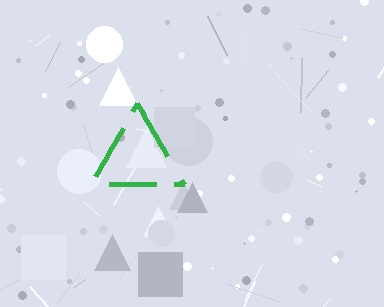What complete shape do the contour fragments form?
The contour fragments form a triangle.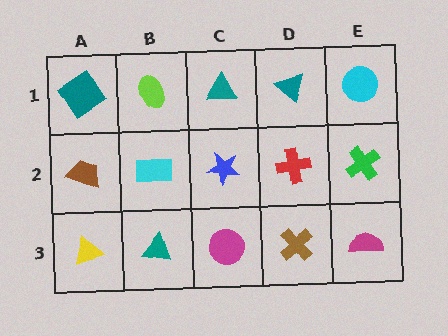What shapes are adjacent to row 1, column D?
A red cross (row 2, column D), a teal triangle (row 1, column C), a cyan circle (row 1, column E).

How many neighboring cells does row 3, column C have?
3.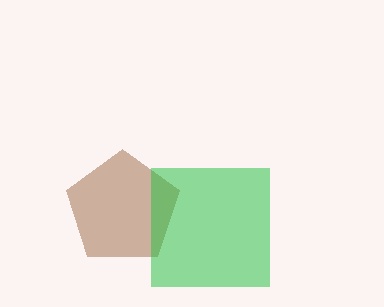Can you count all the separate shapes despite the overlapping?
Yes, there are 2 separate shapes.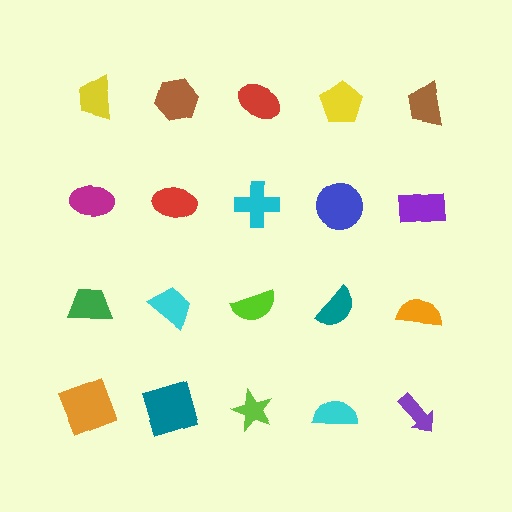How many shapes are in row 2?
5 shapes.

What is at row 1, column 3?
A red ellipse.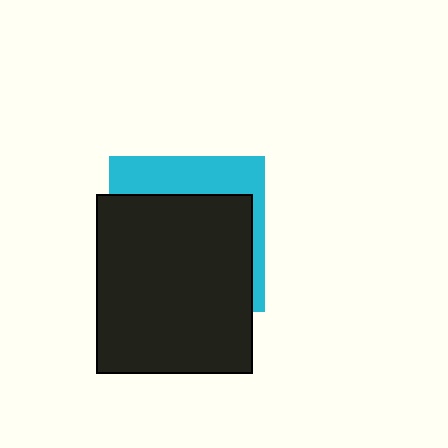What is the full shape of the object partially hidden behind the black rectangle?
The partially hidden object is a cyan square.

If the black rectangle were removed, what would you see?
You would see the complete cyan square.